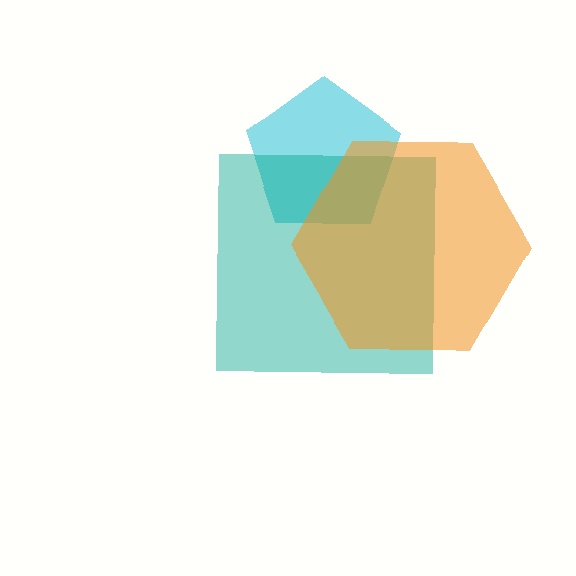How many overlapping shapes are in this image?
There are 3 overlapping shapes in the image.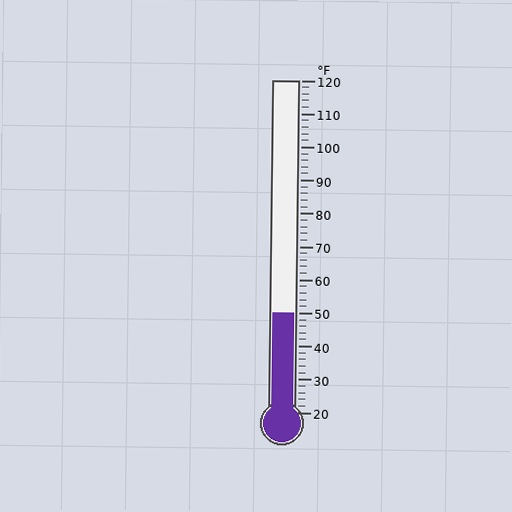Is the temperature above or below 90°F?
The temperature is below 90°F.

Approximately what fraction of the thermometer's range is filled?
The thermometer is filled to approximately 30% of its range.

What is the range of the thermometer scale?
The thermometer scale ranges from 20°F to 120°F.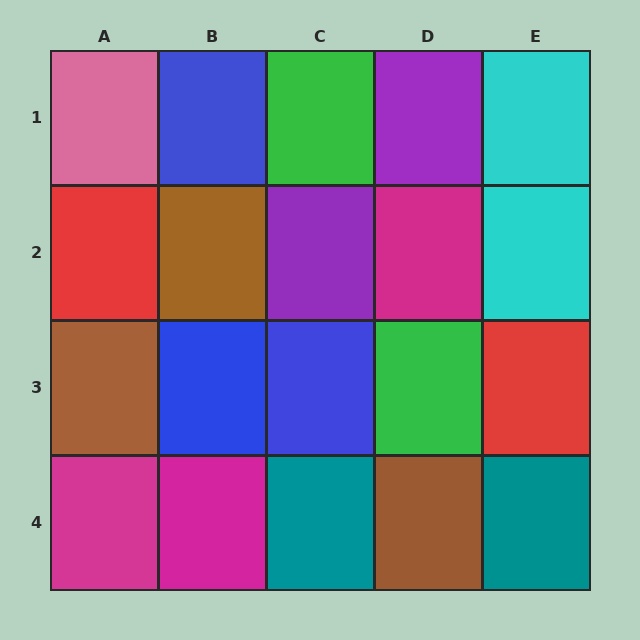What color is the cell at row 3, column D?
Green.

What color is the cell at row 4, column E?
Teal.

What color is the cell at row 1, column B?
Blue.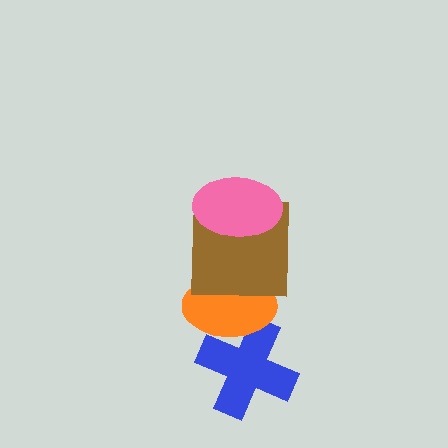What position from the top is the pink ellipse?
The pink ellipse is 1st from the top.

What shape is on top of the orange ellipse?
The brown square is on top of the orange ellipse.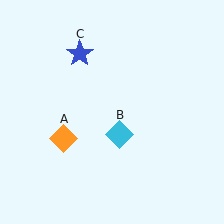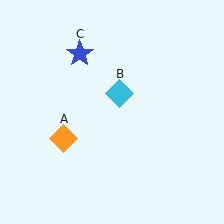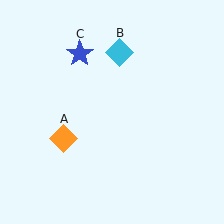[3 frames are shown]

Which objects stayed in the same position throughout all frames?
Orange diamond (object A) and blue star (object C) remained stationary.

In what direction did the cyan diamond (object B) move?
The cyan diamond (object B) moved up.